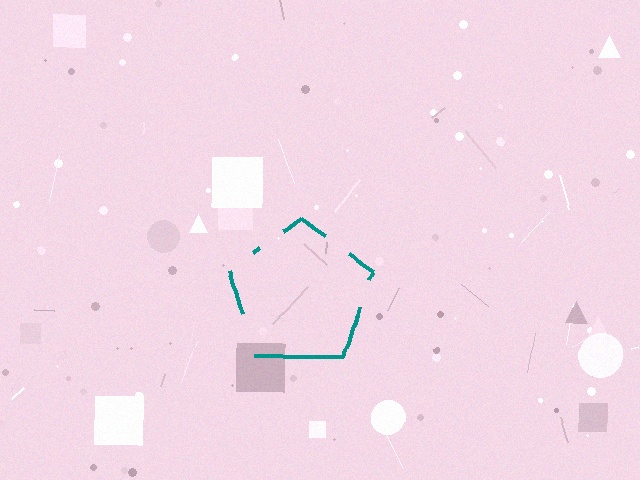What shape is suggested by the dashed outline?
The dashed outline suggests a pentagon.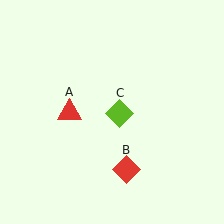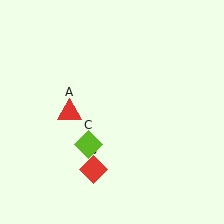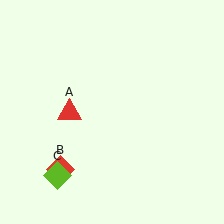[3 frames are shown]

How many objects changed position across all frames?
2 objects changed position: red diamond (object B), lime diamond (object C).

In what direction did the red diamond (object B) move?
The red diamond (object B) moved left.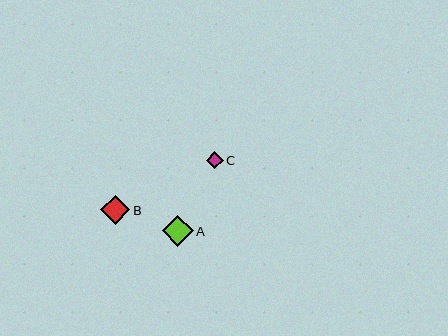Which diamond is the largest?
Diamond A is the largest with a size of approximately 31 pixels.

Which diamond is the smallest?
Diamond C is the smallest with a size of approximately 17 pixels.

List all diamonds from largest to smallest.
From largest to smallest: A, B, C.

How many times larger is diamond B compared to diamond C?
Diamond B is approximately 1.7 times the size of diamond C.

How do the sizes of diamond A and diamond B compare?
Diamond A and diamond B are approximately the same size.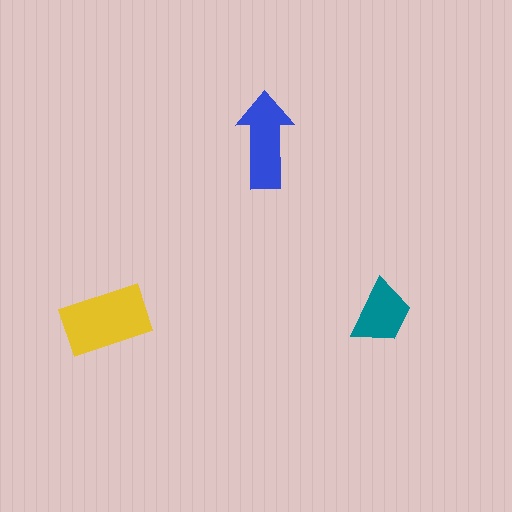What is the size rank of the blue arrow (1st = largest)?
2nd.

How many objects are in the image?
There are 3 objects in the image.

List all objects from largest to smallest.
The yellow rectangle, the blue arrow, the teal trapezoid.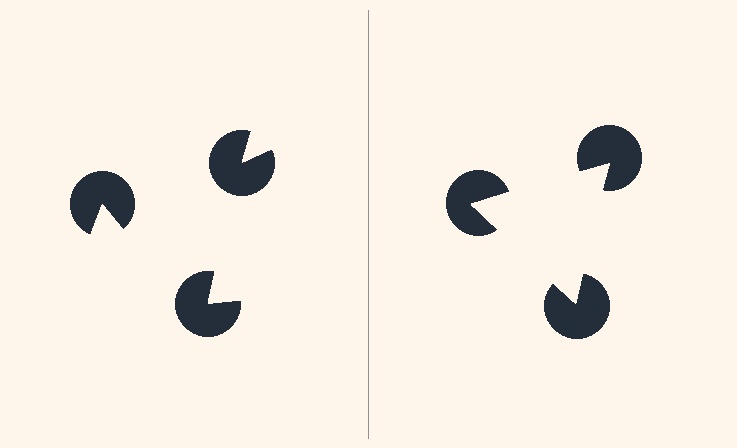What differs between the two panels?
The pac-man discs are positioned identically on both sides; only the wedge orientations differ. On the right they align to a triangle; on the left they are misaligned.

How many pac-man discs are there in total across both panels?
6 — 3 on each side.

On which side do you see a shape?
An illusory triangle appears on the right side. On the left side the wedge cuts are rotated, so no coherent shape forms.